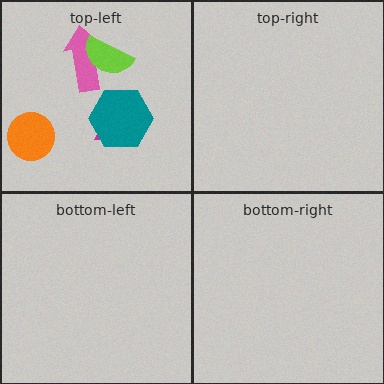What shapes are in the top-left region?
The pink arrow, the lime semicircle, the magenta triangle, the orange circle, the teal hexagon.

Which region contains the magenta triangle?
The top-left region.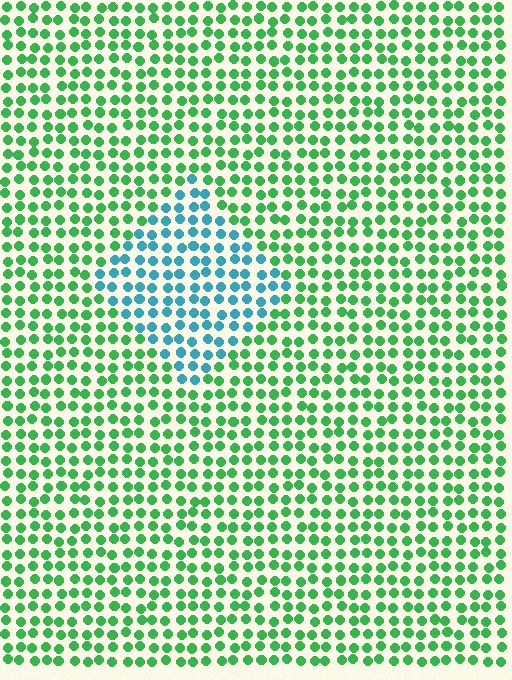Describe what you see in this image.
The image is filled with small green elements in a uniform arrangement. A diamond-shaped region is visible where the elements are tinted to a slightly different hue, forming a subtle color boundary.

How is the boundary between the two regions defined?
The boundary is defined purely by a slight shift in hue (about 57 degrees). Spacing, size, and orientation are identical on both sides.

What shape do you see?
I see a diamond.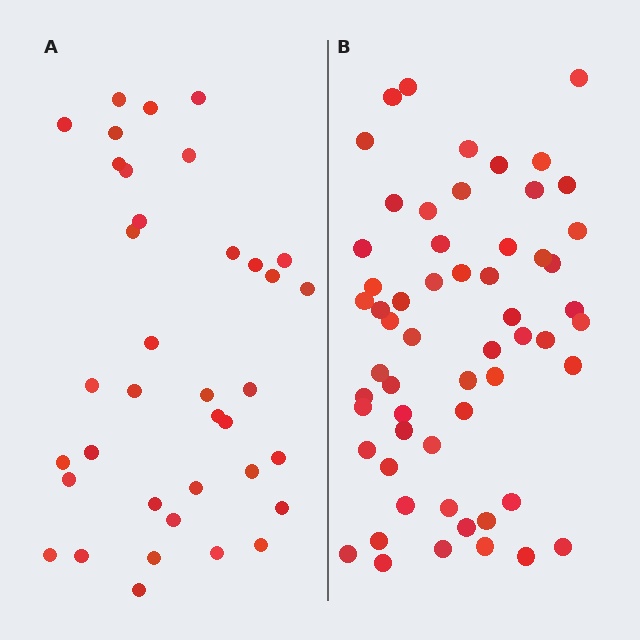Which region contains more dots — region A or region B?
Region B (the right region) has more dots.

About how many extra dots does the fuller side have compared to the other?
Region B has approximately 20 more dots than region A.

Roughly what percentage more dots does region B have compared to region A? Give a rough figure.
About 55% more.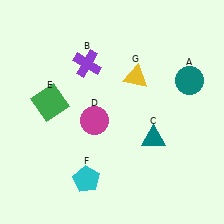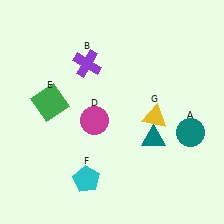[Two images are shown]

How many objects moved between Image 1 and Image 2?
2 objects moved between the two images.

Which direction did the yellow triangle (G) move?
The yellow triangle (G) moved down.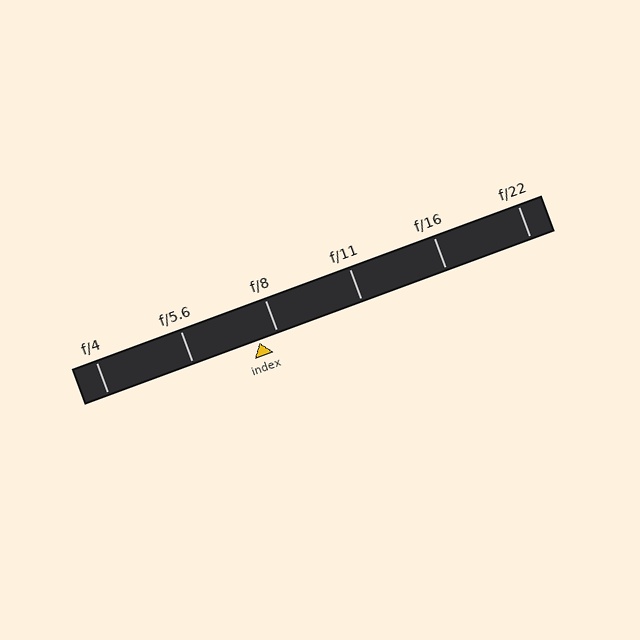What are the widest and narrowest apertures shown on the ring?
The widest aperture shown is f/4 and the narrowest is f/22.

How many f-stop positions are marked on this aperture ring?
There are 6 f-stop positions marked.